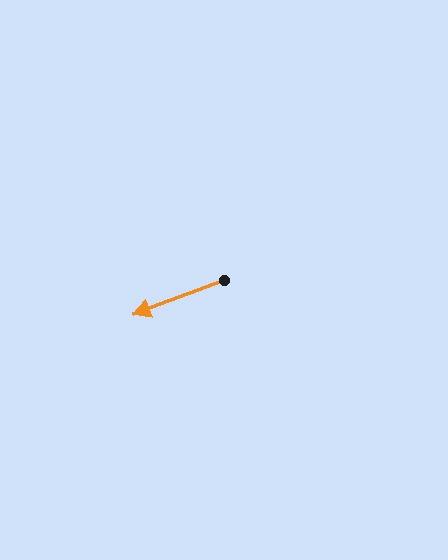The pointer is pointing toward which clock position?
Roughly 8 o'clock.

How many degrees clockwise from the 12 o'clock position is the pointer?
Approximately 249 degrees.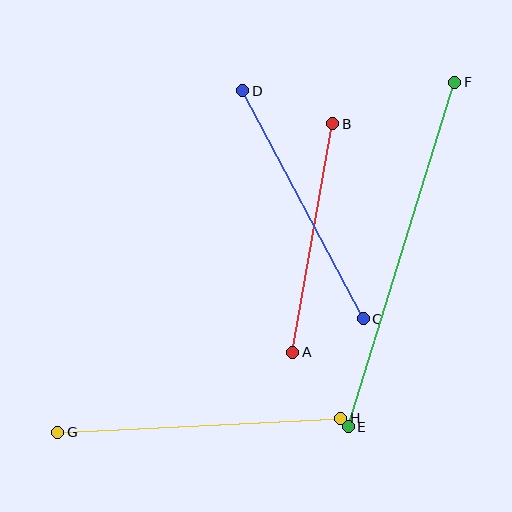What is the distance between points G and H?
The distance is approximately 283 pixels.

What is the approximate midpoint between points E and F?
The midpoint is at approximately (401, 254) pixels.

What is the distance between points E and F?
The distance is approximately 361 pixels.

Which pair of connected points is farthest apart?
Points E and F are farthest apart.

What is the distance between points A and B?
The distance is approximately 232 pixels.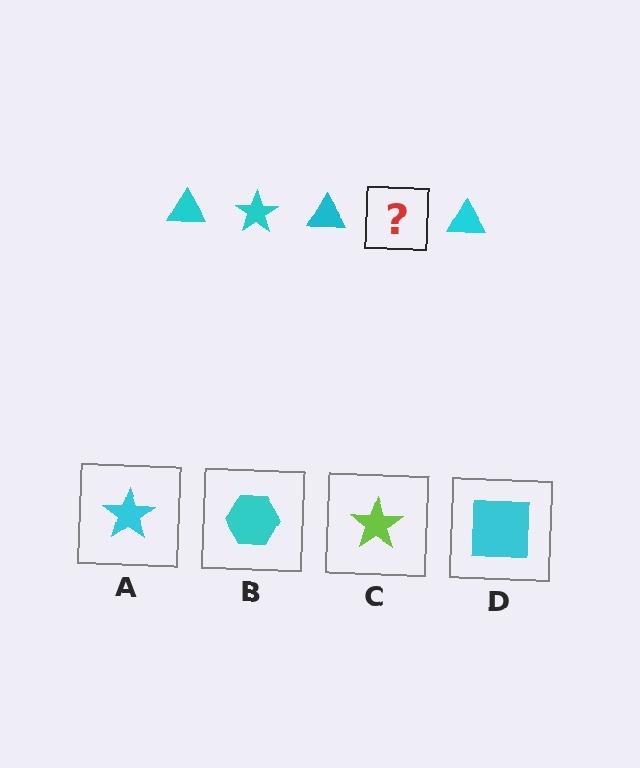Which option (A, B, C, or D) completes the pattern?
A.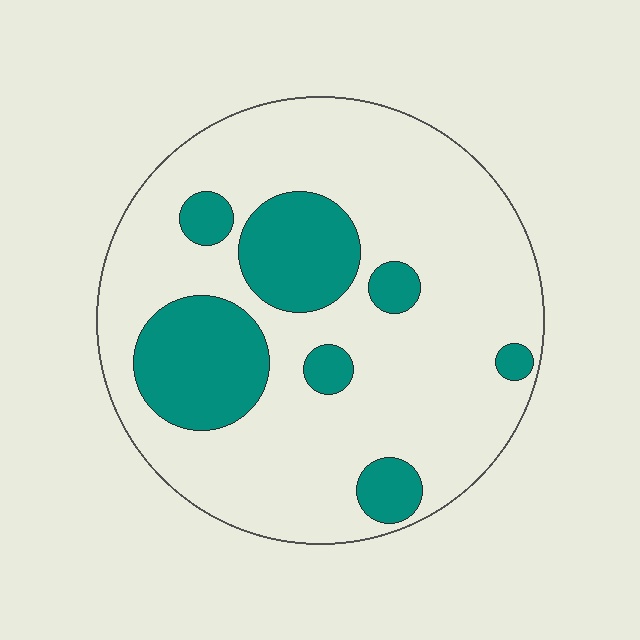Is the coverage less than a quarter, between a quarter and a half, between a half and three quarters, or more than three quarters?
Less than a quarter.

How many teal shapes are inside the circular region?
7.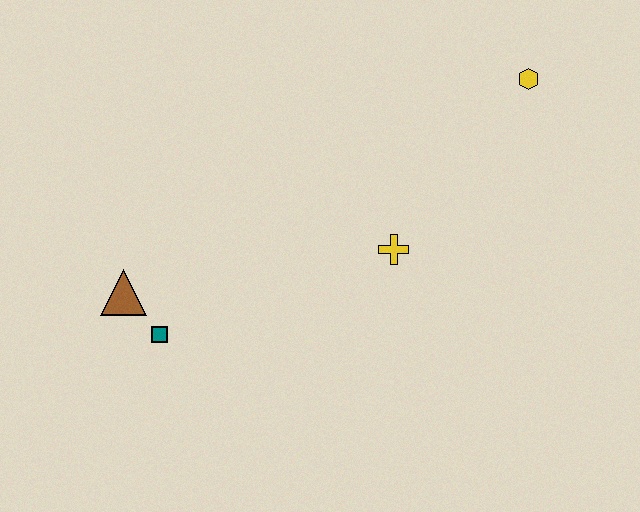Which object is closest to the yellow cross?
The yellow hexagon is closest to the yellow cross.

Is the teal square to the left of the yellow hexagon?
Yes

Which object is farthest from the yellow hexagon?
The brown triangle is farthest from the yellow hexagon.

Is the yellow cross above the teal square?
Yes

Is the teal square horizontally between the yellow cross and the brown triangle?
Yes